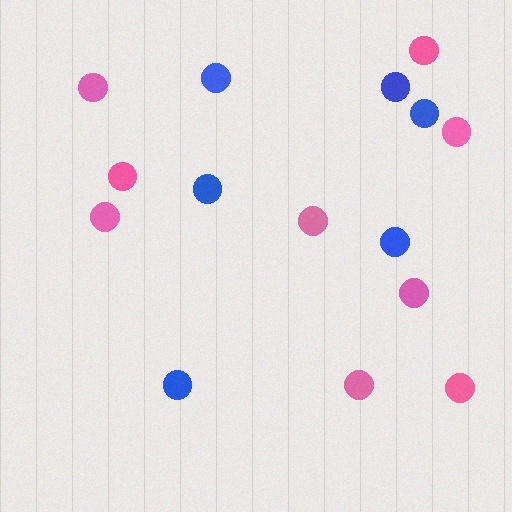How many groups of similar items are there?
There are 2 groups: one group of pink circles (9) and one group of blue circles (6).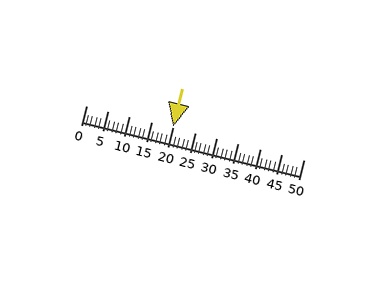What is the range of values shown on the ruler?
The ruler shows values from 0 to 50.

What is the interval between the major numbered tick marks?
The major tick marks are spaced 5 units apart.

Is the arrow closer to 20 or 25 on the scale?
The arrow is closer to 20.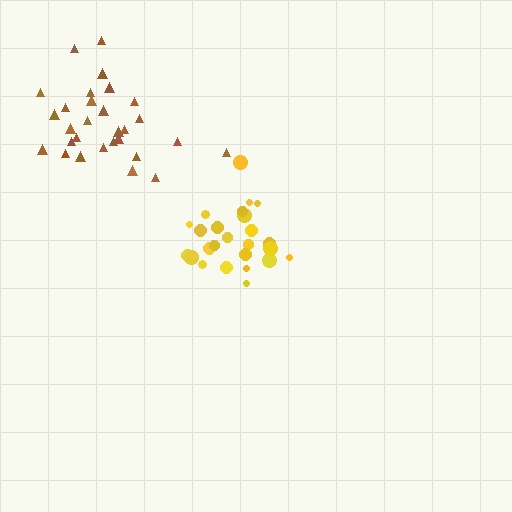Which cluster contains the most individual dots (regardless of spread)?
Brown (29).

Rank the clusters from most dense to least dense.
yellow, brown.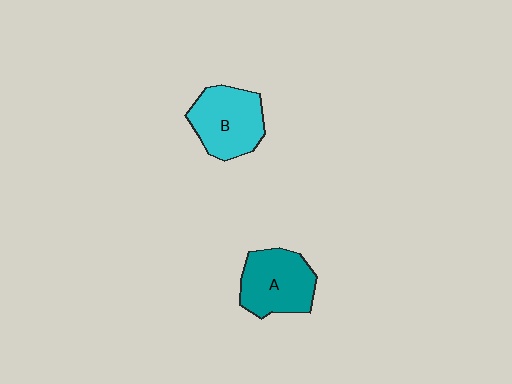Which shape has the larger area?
Shape B (cyan).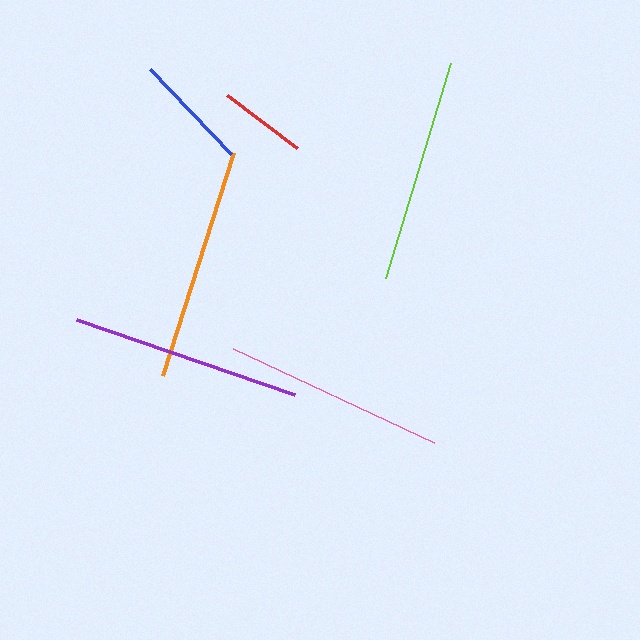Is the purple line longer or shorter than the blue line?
The purple line is longer than the blue line.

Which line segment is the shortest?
The red line is the shortest at approximately 88 pixels.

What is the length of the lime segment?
The lime segment is approximately 225 pixels long.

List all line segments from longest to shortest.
From longest to shortest: orange, purple, lime, pink, blue, red.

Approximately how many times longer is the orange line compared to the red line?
The orange line is approximately 2.7 times the length of the red line.